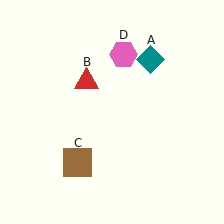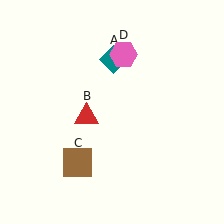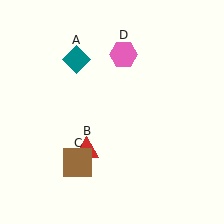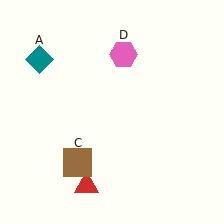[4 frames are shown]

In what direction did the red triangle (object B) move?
The red triangle (object B) moved down.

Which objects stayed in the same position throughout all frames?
Brown square (object C) and pink hexagon (object D) remained stationary.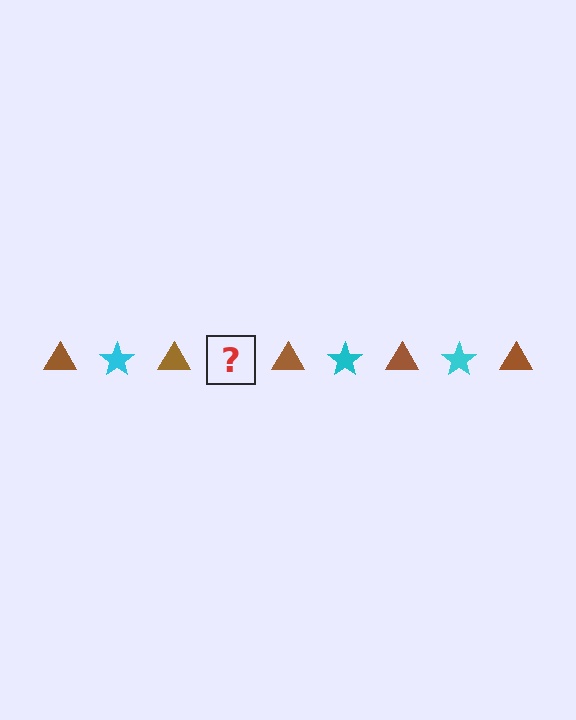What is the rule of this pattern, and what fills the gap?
The rule is that the pattern alternates between brown triangle and cyan star. The gap should be filled with a cyan star.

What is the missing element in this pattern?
The missing element is a cyan star.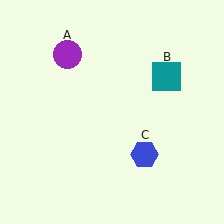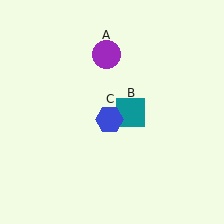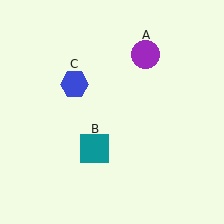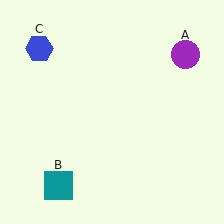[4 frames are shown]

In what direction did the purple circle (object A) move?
The purple circle (object A) moved right.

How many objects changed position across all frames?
3 objects changed position: purple circle (object A), teal square (object B), blue hexagon (object C).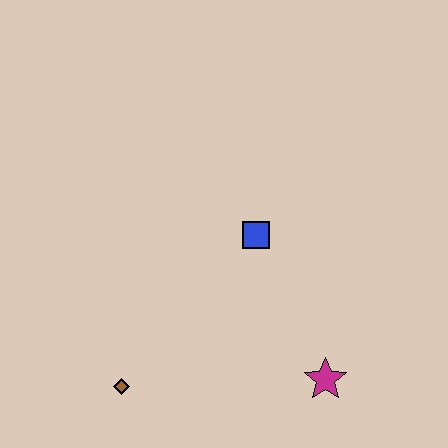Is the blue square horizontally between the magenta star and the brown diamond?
Yes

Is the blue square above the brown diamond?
Yes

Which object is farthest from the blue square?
The brown diamond is farthest from the blue square.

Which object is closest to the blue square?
The magenta star is closest to the blue square.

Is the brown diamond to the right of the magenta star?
No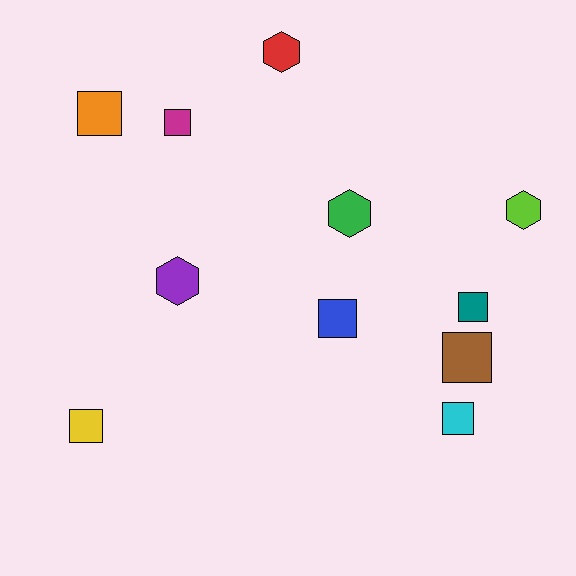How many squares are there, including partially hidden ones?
There are 7 squares.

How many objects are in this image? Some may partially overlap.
There are 11 objects.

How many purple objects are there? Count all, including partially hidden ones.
There is 1 purple object.